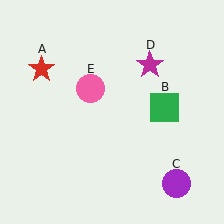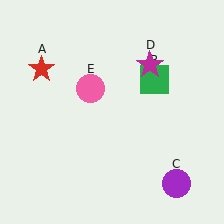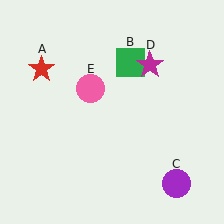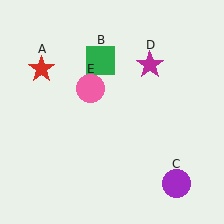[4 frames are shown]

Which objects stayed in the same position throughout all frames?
Red star (object A) and purple circle (object C) and magenta star (object D) and pink circle (object E) remained stationary.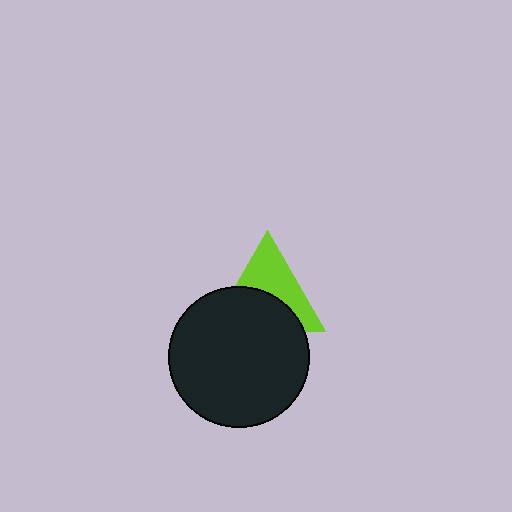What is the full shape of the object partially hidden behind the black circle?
The partially hidden object is a lime triangle.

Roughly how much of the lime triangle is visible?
About half of it is visible (roughly 50%).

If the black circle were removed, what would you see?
You would see the complete lime triangle.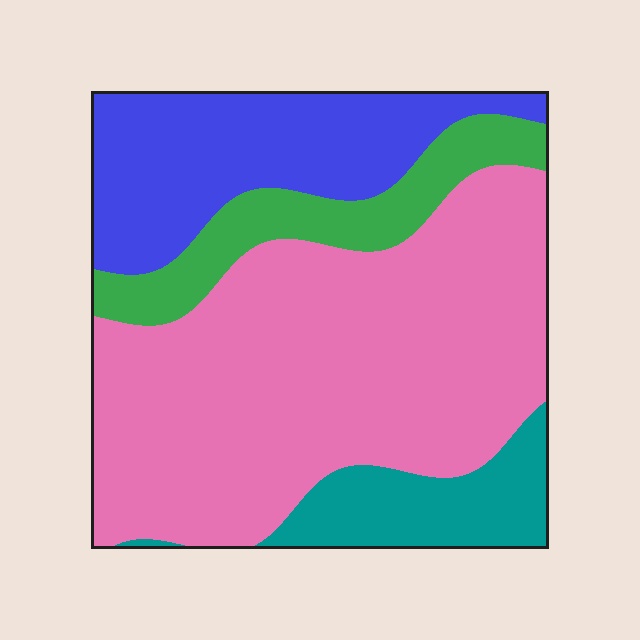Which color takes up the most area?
Pink, at roughly 55%.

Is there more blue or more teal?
Blue.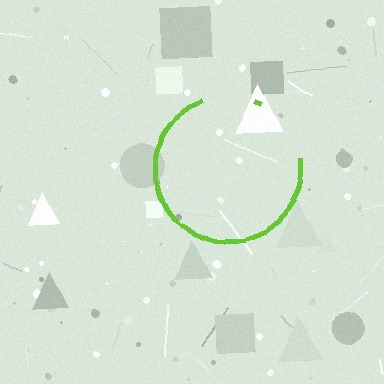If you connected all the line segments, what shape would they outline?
They would outline a circle.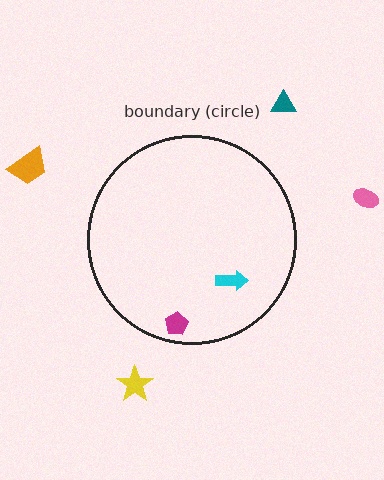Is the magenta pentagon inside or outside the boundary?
Inside.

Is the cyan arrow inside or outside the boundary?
Inside.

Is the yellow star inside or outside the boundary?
Outside.